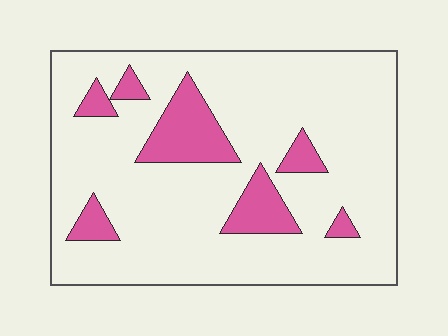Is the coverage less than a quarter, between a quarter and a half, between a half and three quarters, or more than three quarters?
Less than a quarter.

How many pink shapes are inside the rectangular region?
7.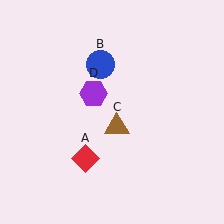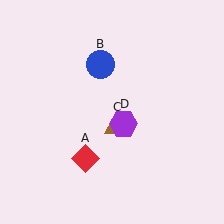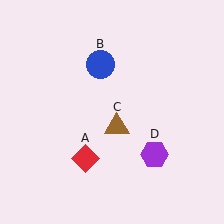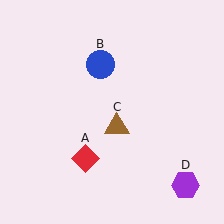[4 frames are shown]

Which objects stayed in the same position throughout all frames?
Red diamond (object A) and blue circle (object B) and brown triangle (object C) remained stationary.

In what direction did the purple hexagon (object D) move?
The purple hexagon (object D) moved down and to the right.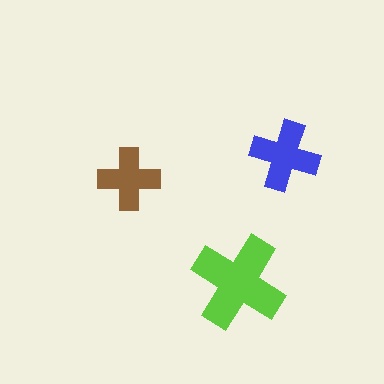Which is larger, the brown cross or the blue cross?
The blue one.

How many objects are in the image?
There are 3 objects in the image.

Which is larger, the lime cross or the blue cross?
The lime one.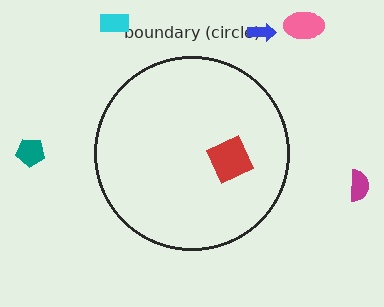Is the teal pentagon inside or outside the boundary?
Outside.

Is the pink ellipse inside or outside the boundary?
Outside.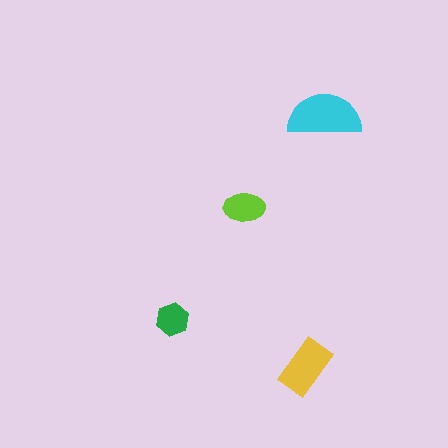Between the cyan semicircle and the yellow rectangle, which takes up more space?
The cyan semicircle.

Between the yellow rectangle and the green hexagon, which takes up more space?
The yellow rectangle.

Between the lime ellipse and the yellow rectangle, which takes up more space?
The yellow rectangle.